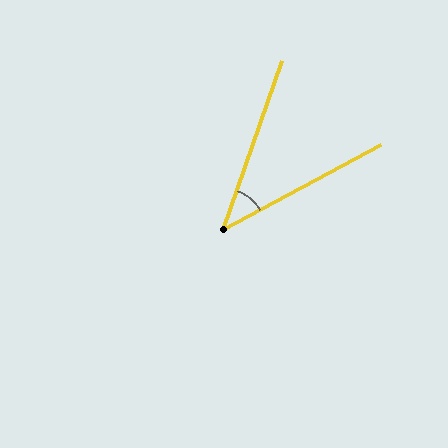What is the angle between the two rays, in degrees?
Approximately 42 degrees.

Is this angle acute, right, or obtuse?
It is acute.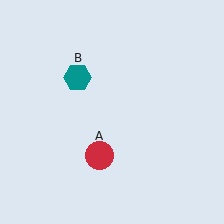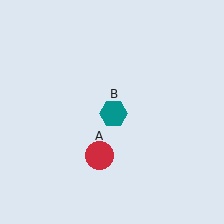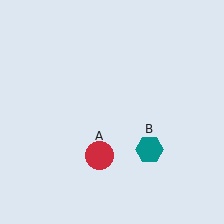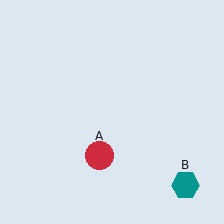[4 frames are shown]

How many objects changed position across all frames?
1 object changed position: teal hexagon (object B).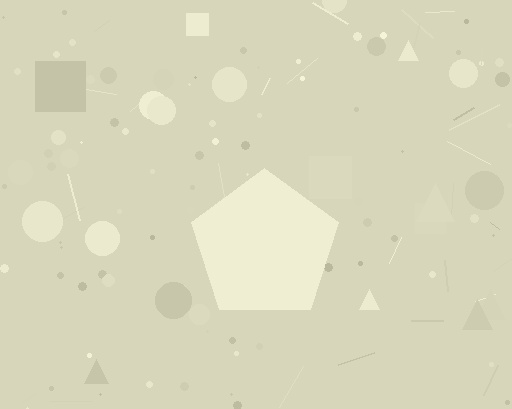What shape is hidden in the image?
A pentagon is hidden in the image.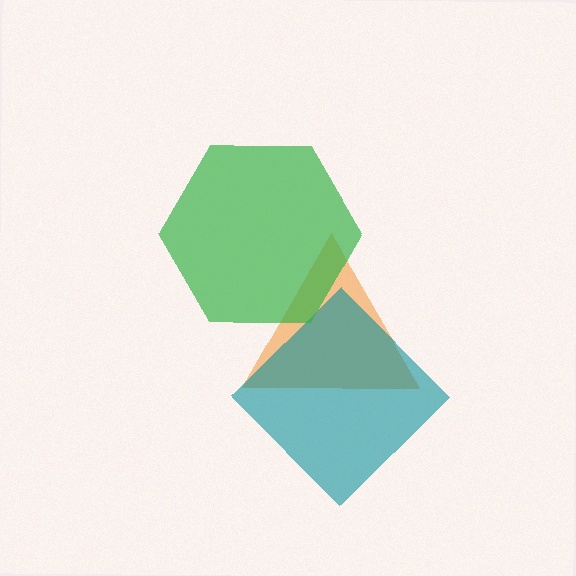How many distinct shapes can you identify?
There are 3 distinct shapes: an orange triangle, a teal diamond, a green hexagon.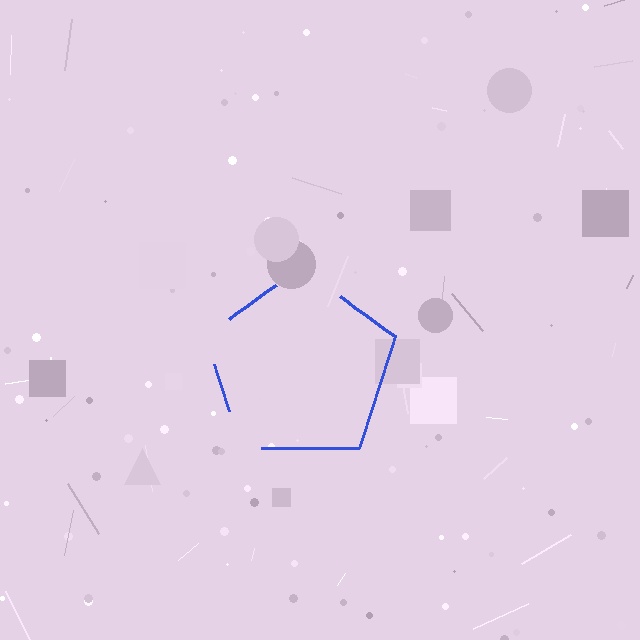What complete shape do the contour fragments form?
The contour fragments form a pentagon.